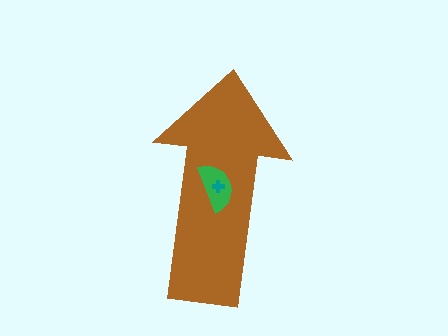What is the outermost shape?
The brown arrow.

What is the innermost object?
The teal cross.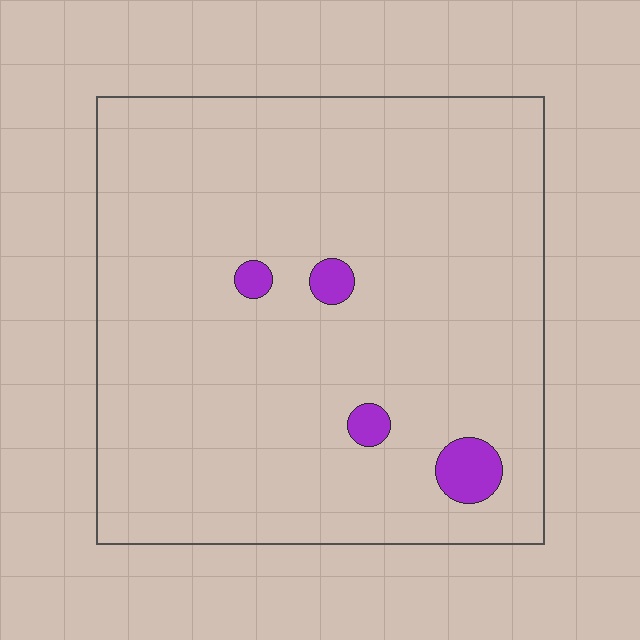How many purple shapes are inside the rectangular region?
4.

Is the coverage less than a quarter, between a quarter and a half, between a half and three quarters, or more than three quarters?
Less than a quarter.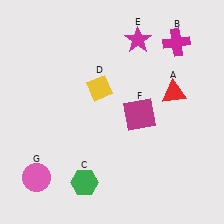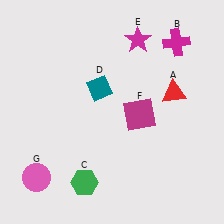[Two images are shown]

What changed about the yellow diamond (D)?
In Image 1, D is yellow. In Image 2, it changed to teal.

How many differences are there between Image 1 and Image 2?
There is 1 difference between the two images.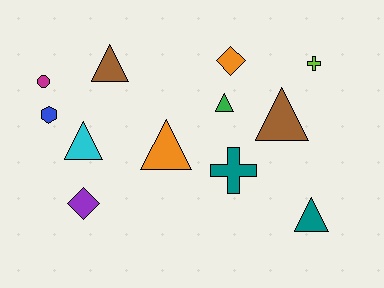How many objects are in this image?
There are 12 objects.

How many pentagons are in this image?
There are no pentagons.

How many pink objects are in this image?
There are no pink objects.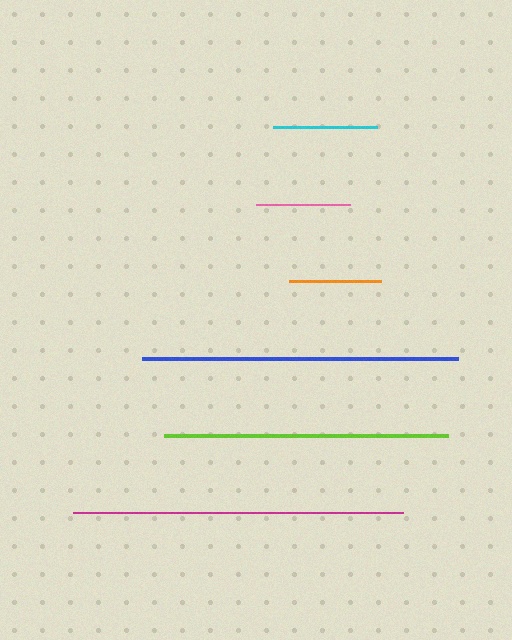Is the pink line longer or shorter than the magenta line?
The magenta line is longer than the pink line.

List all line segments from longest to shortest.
From longest to shortest: magenta, blue, lime, cyan, pink, orange.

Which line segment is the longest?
The magenta line is the longest at approximately 330 pixels.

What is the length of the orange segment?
The orange segment is approximately 92 pixels long.